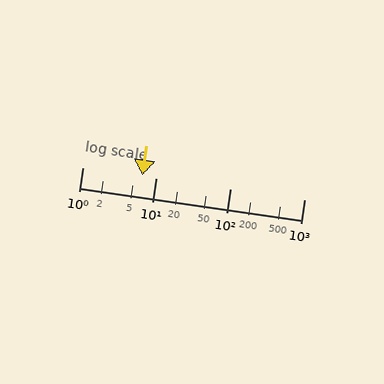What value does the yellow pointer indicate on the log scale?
The pointer indicates approximately 6.4.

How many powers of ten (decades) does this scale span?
The scale spans 3 decades, from 1 to 1000.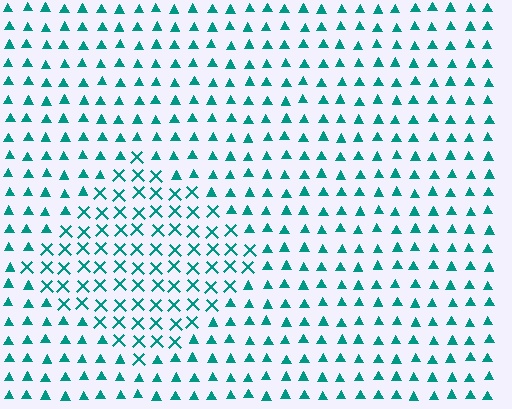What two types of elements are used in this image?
The image uses X marks inside the diamond region and triangles outside it.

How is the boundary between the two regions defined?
The boundary is defined by a change in element shape: X marks inside vs. triangles outside. All elements share the same color and spacing.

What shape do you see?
I see a diamond.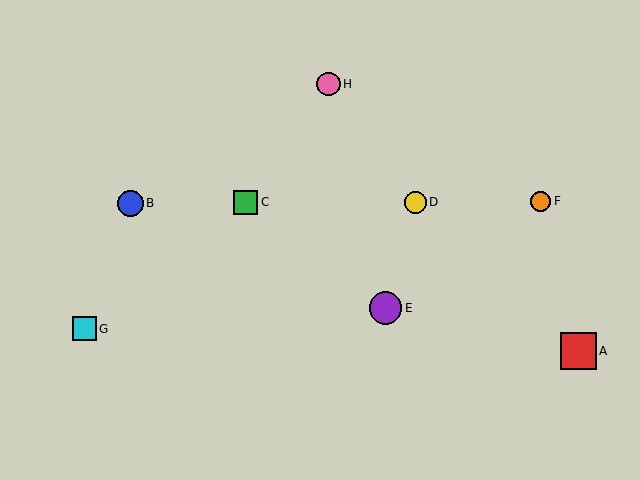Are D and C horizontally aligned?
Yes, both are at y≈202.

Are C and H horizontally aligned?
No, C is at y≈203 and H is at y≈84.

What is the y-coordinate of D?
Object D is at y≈202.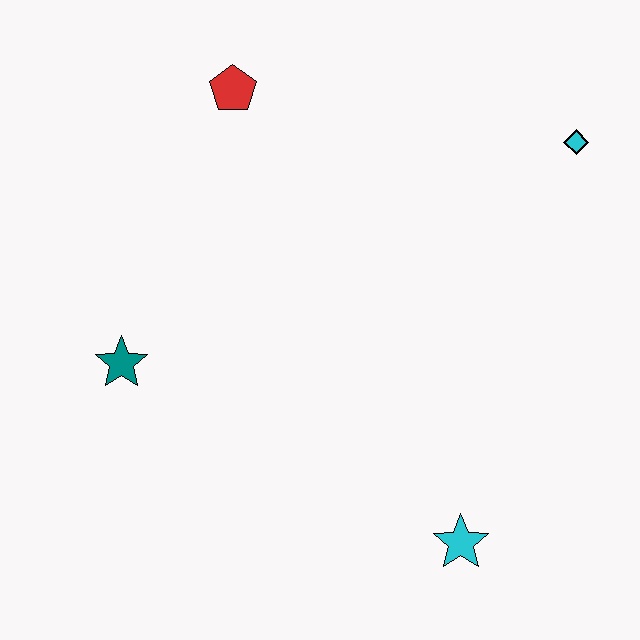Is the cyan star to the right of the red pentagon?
Yes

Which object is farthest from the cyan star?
The red pentagon is farthest from the cyan star.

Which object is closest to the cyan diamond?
The red pentagon is closest to the cyan diamond.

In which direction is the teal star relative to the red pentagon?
The teal star is below the red pentagon.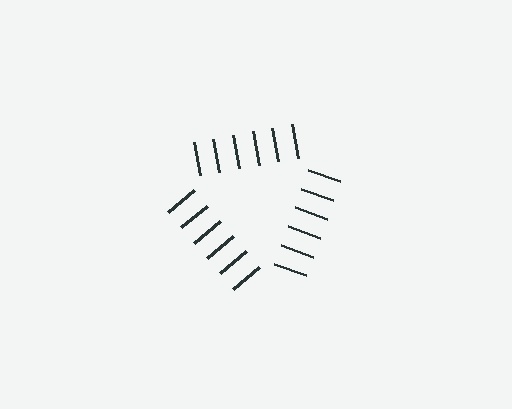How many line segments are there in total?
18 — 6 along each of the 3 edges.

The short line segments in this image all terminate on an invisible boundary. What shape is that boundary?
An illusory triangle — the line segments terminate on its edges but no continuous stroke is drawn.